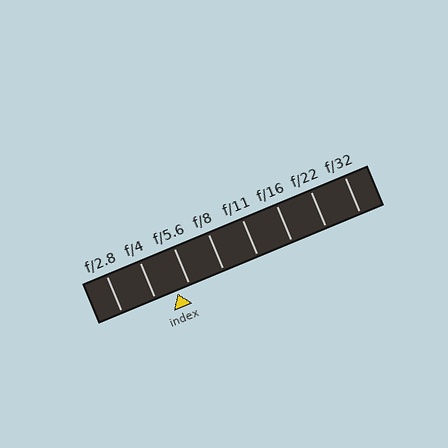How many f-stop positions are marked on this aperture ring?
There are 8 f-stop positions marked.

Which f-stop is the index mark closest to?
The index mark is closest to f/5.6.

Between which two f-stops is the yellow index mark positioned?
The index mark is between f/4 and f/5.6.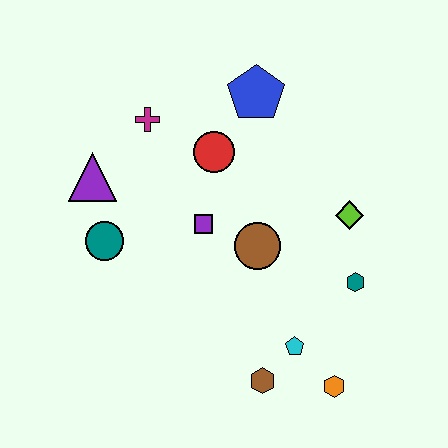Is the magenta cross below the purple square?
No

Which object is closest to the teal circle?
The purple triangle is closest to the teal circle.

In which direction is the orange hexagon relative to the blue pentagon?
The orange hexagon is below the blue pentagon.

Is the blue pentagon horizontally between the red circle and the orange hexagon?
Yes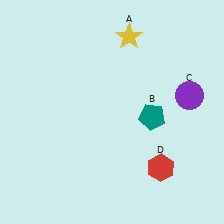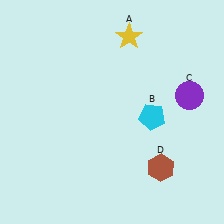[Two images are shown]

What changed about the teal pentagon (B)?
In Image 1, B is teal. In Image 2, it changed to cyan.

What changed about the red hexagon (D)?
In Image 1, D is red. In Image 2, it changed to brown.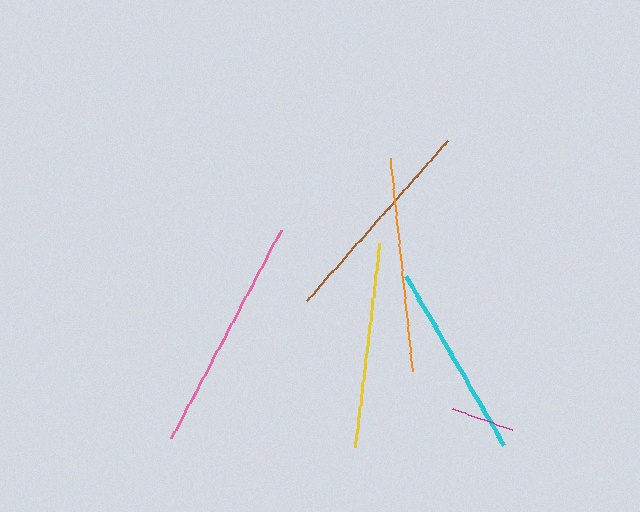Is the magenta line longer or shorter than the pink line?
The pink line is longer than the magenta line.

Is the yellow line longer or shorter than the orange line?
The orange line is longer than the yellow line.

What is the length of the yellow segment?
The yellow segment is approximately 206 pixels long.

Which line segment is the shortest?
The magenta line is the shortest at approximately 63 pixels.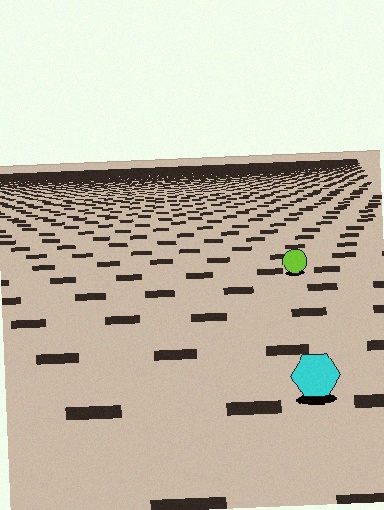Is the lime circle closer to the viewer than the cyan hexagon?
No. The cyan hexagon is closer — you can tell from the texture gradient: the ground texture is coarser near it.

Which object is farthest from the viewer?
The lime circle is farthest from the viewer. It appears smaller and the ground texture around it is denser.